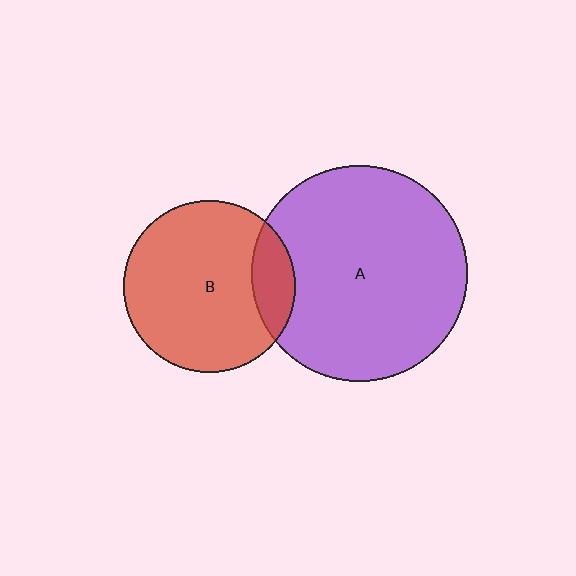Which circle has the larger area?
Circle A (purple).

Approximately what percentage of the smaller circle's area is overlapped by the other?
Approximately 15%.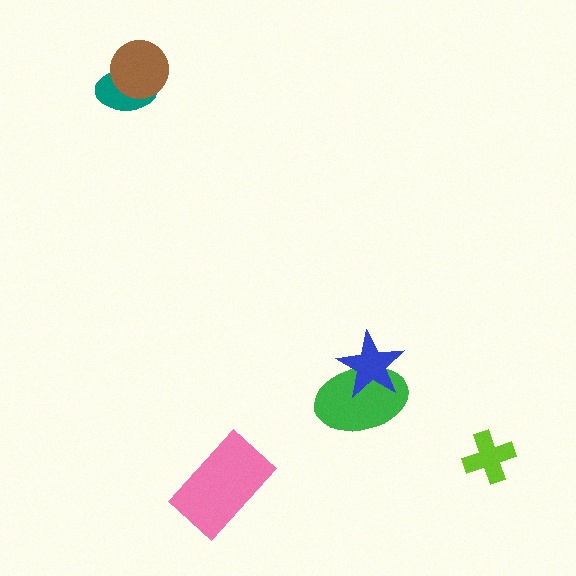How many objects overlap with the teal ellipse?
1 object overlaps with the teal ellipse.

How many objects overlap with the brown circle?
1 object overlaps with the brown circle.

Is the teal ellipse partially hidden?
Yes, it is partially covered by another shape.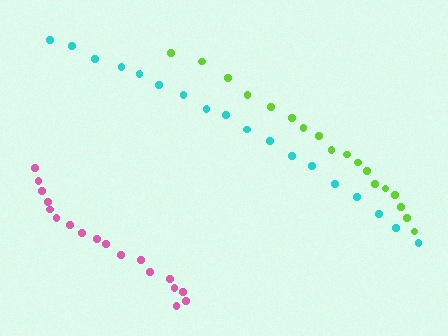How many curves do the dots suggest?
There are 3 distinct paths.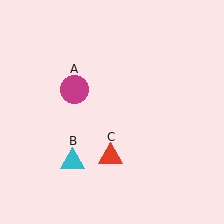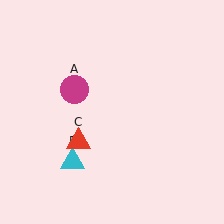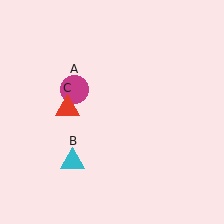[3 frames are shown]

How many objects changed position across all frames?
1 object changed position: red triangle (object C).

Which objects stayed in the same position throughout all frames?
Magenta circle (object A) and cyan triangle (object B) remained stationary.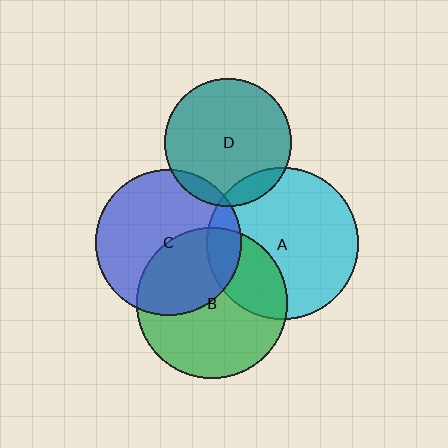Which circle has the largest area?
Circle A (cyan).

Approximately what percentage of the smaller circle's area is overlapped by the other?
Approximately 10%.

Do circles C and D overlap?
Yes.